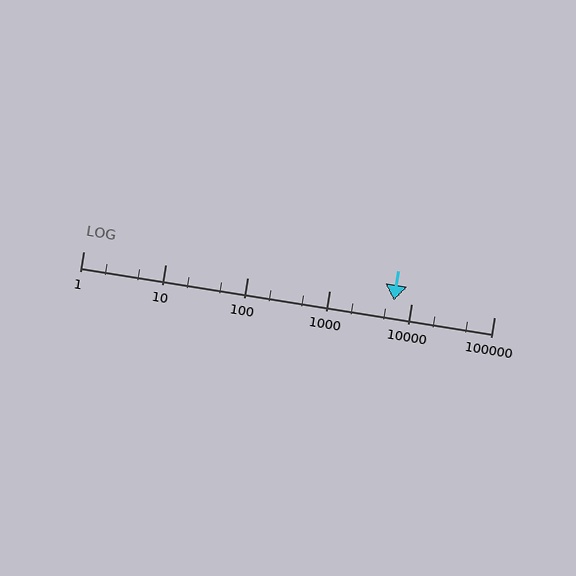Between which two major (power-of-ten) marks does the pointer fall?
The pointer is between 1000 and 10000.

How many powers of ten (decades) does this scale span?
The scale spans 5 decades, from 1 to 100000.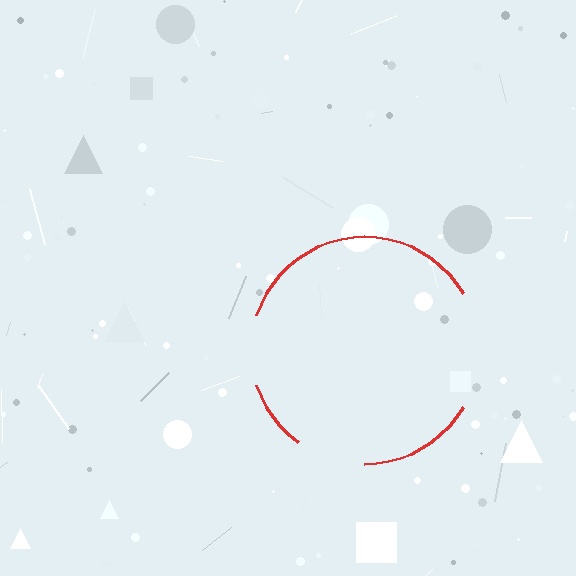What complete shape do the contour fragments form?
The contour fragments form a circle.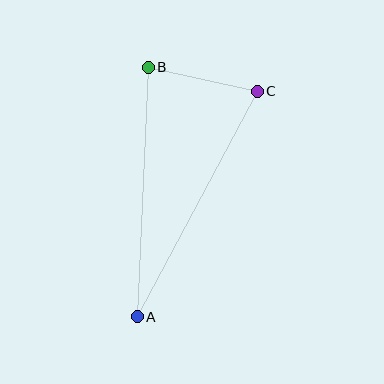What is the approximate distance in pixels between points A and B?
The distance between A and B is approximately 250 pixels.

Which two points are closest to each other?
Points B and C are closest to each other.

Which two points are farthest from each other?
Points A and C are farthest from each other.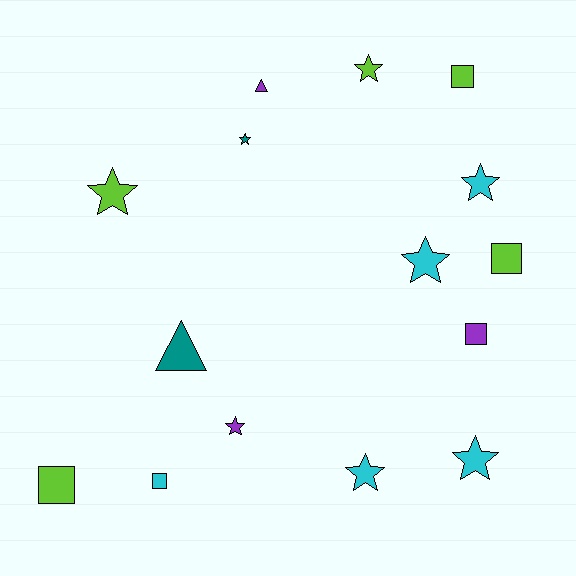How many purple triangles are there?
There is 1 purple triangle.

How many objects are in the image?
There are 15 objects.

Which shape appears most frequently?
Star, with 8 objects.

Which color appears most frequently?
Cyan, with 5 objects.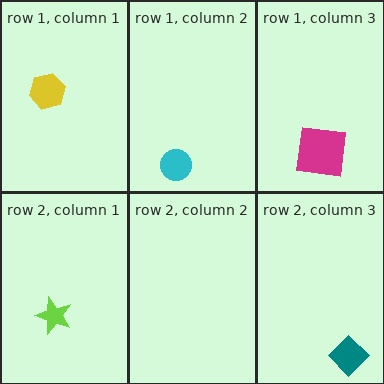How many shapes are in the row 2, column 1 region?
1.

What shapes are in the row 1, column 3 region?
The magenta square.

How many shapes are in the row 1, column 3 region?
1.